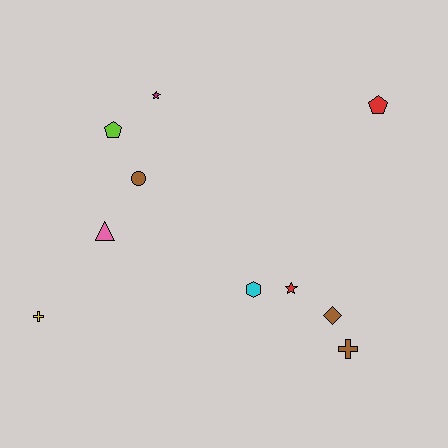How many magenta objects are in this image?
There is 1 magenta object.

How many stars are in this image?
There are 2 stars.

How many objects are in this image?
There are 10 objects.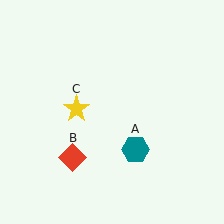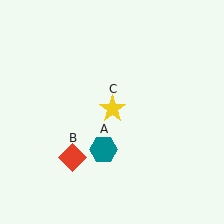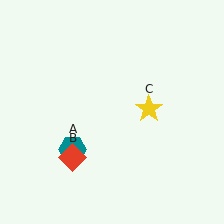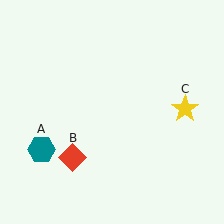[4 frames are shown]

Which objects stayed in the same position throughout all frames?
Red diamond (object B) remained stationary.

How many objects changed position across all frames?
2 objects changed position: teal hexagon (object A), yellow star (object C).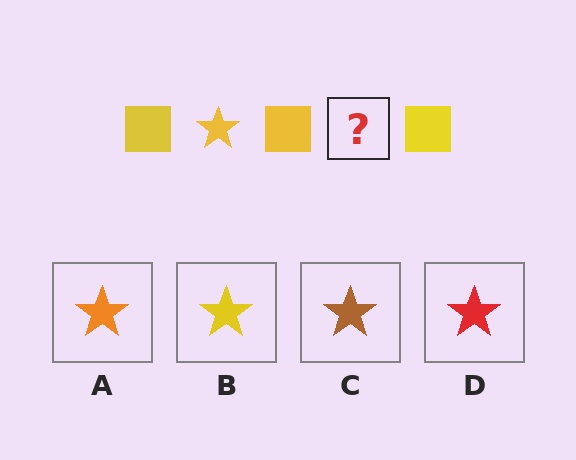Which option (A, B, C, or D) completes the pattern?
B.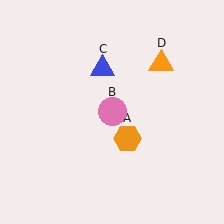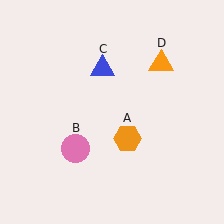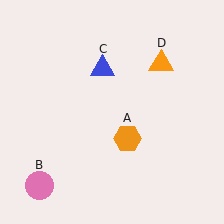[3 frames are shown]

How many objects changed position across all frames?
1 object changed position: pink circle (object B).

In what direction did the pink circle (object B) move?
The pink circle (object B) moved down and to the left.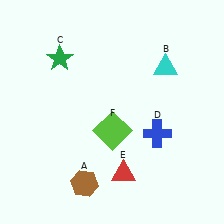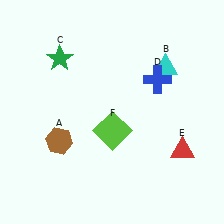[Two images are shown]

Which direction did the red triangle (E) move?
The red triangle (E) moved right.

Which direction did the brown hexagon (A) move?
The brown hexagon (A) moved up.